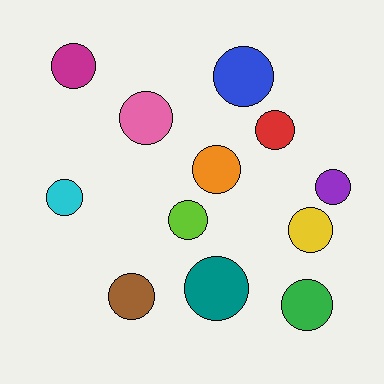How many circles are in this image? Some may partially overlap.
There are 12 circles.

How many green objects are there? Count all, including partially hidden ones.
There is 1 green object.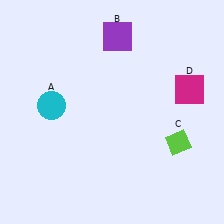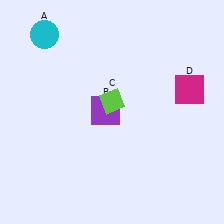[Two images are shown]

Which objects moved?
The objects that moved are: the cyan circle (A), the purple square (B), the lime diamond (C).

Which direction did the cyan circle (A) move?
The cyan circle (A) moved up.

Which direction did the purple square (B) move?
The purple square (B) moved down.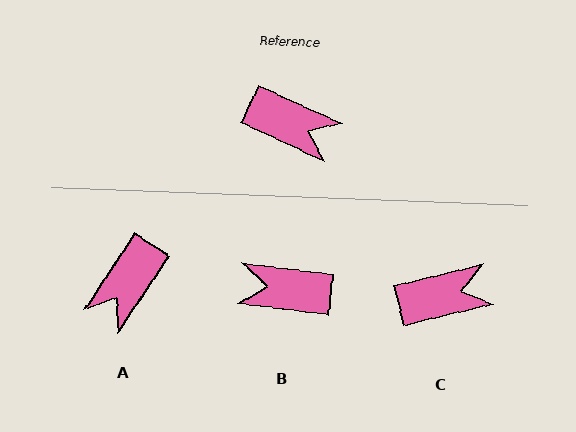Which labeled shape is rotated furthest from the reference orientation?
B, about 162 degrees away.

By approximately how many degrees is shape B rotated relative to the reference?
Approximately 162 degrees clockwise.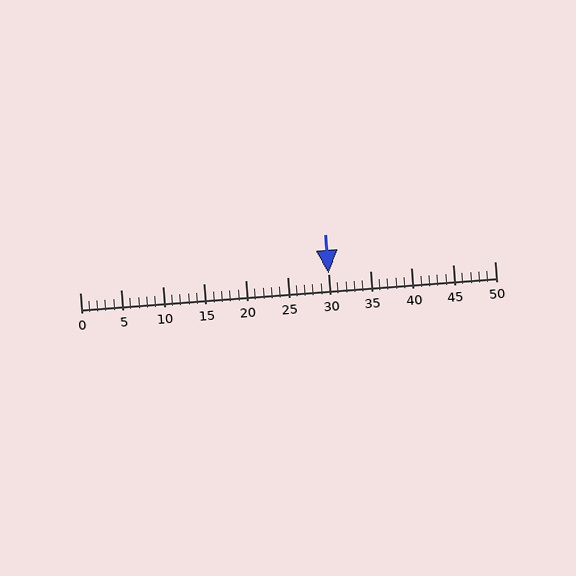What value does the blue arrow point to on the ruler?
The blue arrow points to approximately 30.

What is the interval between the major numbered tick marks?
The major tick marks are spaced 5 units apart.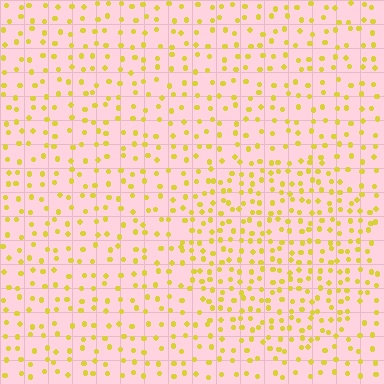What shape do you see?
I see a circle.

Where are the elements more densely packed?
The elements are more densely packed inside the circle boundary.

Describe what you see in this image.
The image contains small yellow elements arranged at two different densities. A circle-shaped region is visible where the elements are more densely packed than the surrounding area.